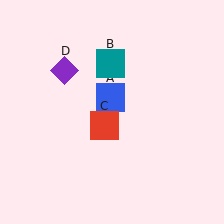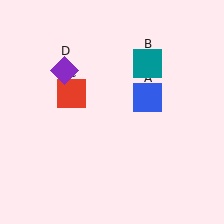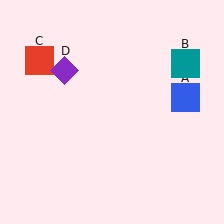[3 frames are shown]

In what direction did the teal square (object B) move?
The teal square (object B) moved right.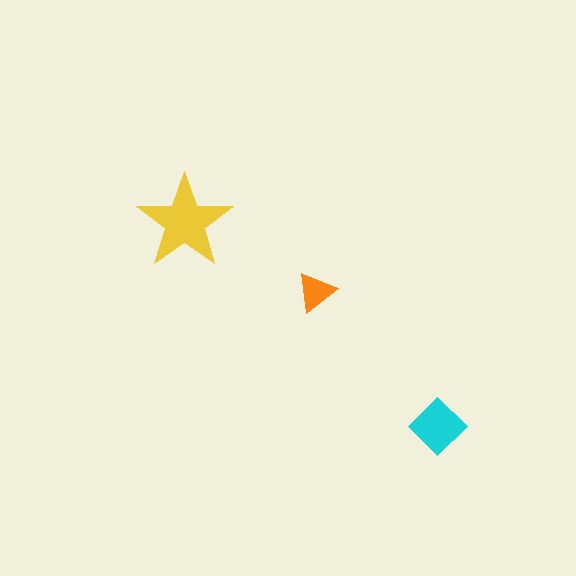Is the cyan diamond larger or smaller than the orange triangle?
Larger.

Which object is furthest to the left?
The yellow star is leftmost.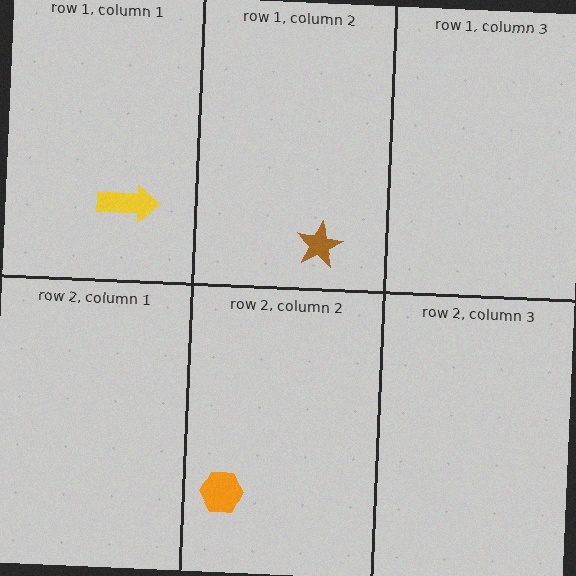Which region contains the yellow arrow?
The row 1, column 1 region.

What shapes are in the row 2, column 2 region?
The orange hexagon.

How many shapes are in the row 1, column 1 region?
1.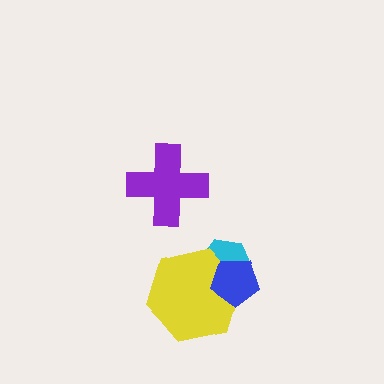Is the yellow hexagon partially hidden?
Yes, it is partially covered by another shape.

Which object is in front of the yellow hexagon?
The blue pentagon is in front of the yellow hexagon.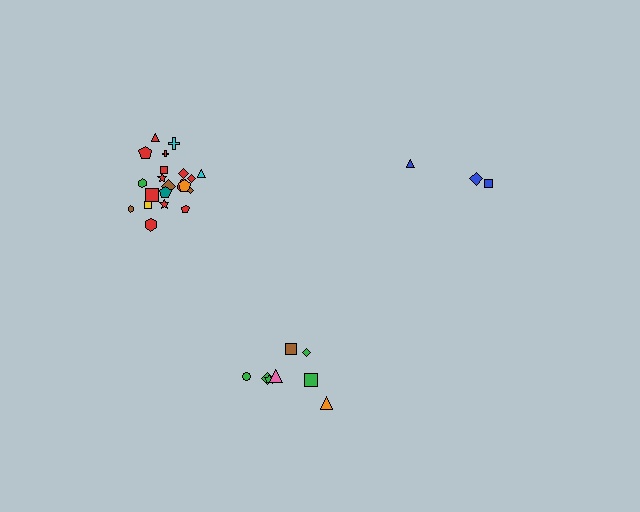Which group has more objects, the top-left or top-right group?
The top-left group.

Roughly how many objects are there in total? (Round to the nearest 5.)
Roughly 35 objects in total.